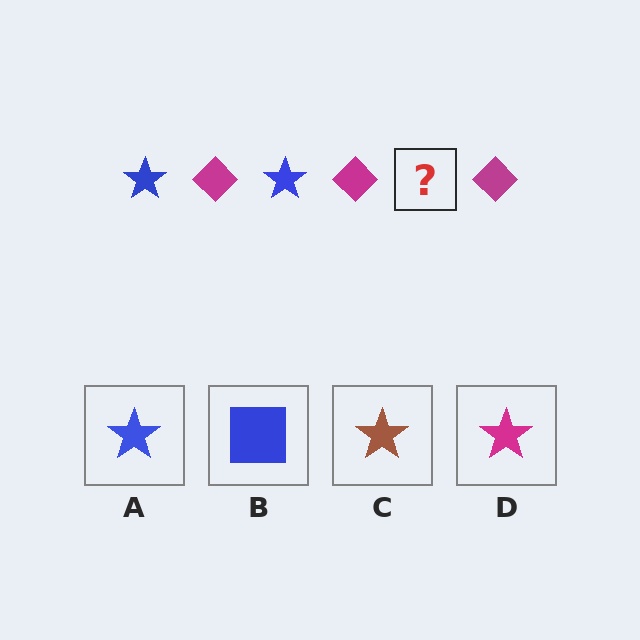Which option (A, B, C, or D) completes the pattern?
A.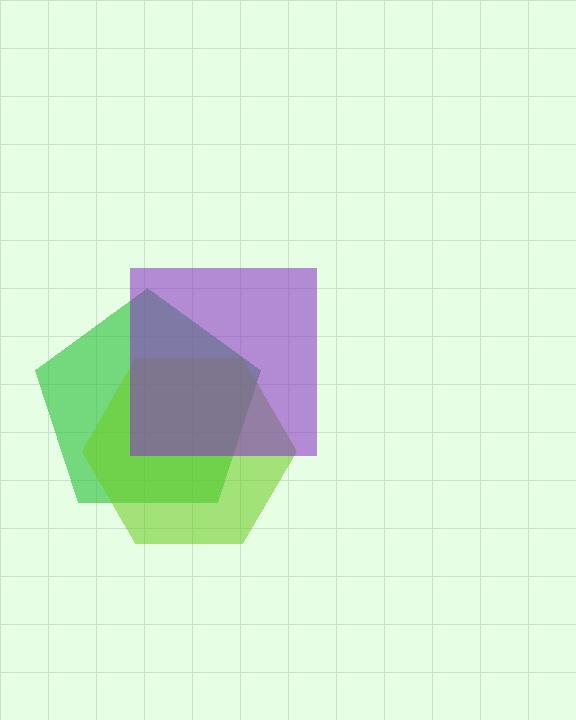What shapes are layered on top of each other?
The layered shapes are: a green pentagon, a lime hexagon, a purple square.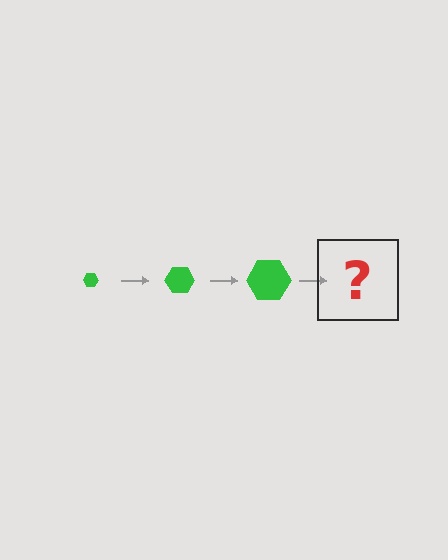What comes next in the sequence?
The next element should be a green hexagon, larger than the previous one.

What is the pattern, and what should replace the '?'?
The pattern is that the hexagon gets progressively larger each step. The '?' should be a green hexagon, larger than the previous one.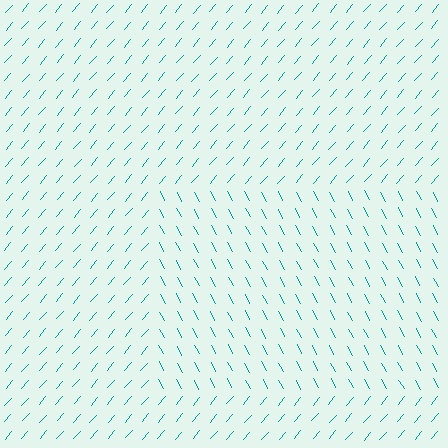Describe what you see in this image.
The image is filled with small teal line segments. A rectangle region in the image has lines oriented differently from the surrounding lines, creating a visible texture boundary.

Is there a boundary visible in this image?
Yes, there is a texture boundary formed by a change in line orientation.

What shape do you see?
I see a rectangle.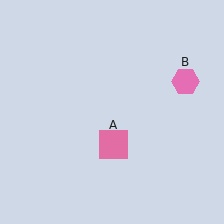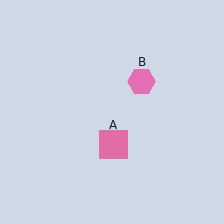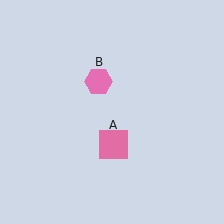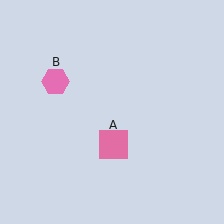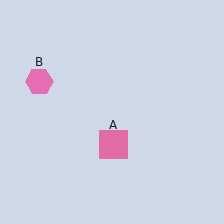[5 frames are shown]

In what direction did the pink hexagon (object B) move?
The pink hexagon (object B) moved left.